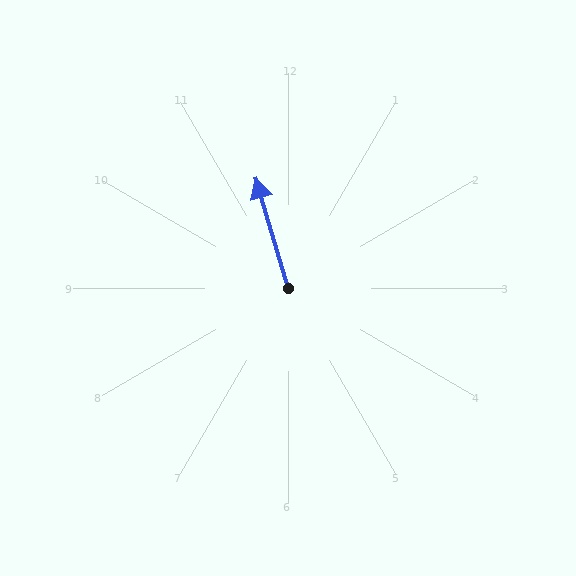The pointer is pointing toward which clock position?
Roughly 11 o'clock.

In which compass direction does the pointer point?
North.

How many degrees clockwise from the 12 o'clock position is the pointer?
Approximately 344 degrees.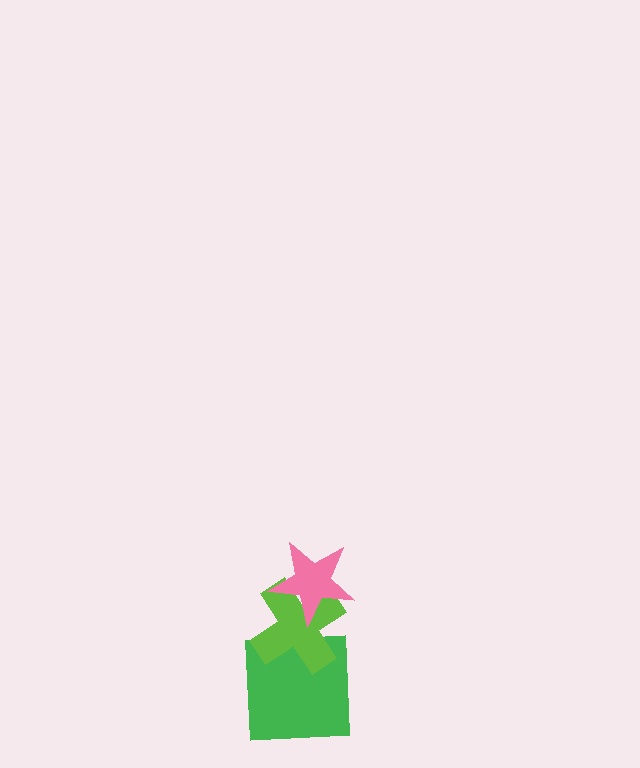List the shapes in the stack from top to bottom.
From top to bottom: the pink star, the lime cross, the green square.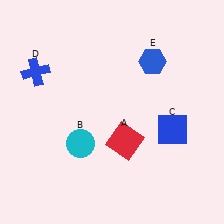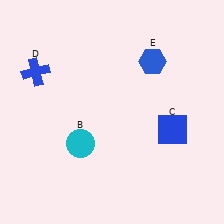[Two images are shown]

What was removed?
The red square (A) was removed in Image 2.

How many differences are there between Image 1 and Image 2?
There is 1 difference between the two images.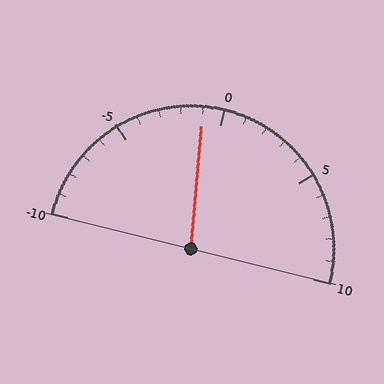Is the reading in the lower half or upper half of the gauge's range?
The reading is in the lower half of the range (-10 to 10).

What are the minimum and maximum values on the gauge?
The gauge ranges from -10 to 10.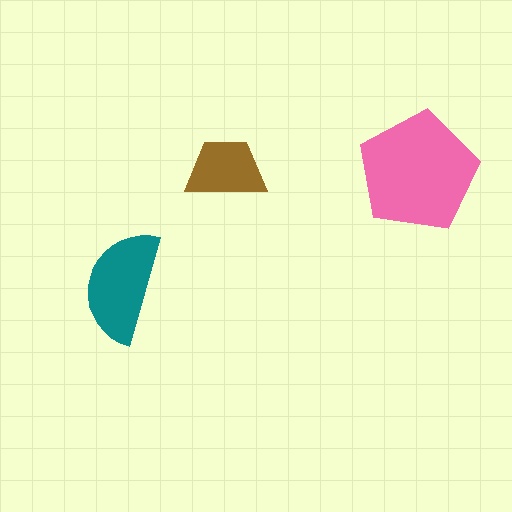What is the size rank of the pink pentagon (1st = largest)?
1st.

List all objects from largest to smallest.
The pink pentagon, the teal semicircle, the brown trapezoid.